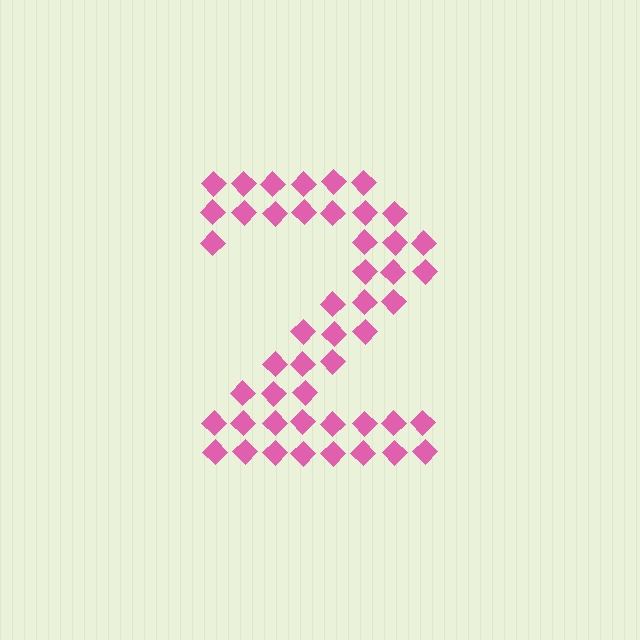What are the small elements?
The small elements are diamonds.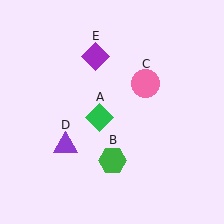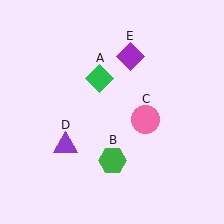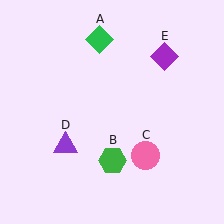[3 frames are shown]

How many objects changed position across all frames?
3 objects changed position: green diamond (object A), pink circle (object C), purple diamond (object E).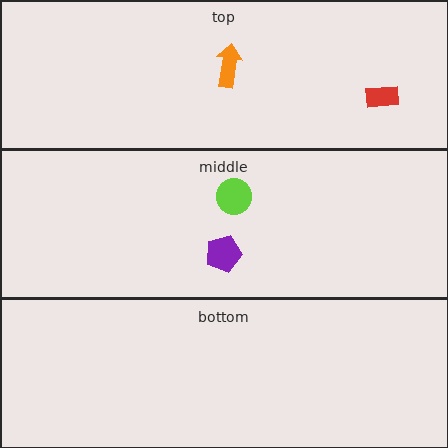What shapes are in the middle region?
The purple pentagon, the lime circle.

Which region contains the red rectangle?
The top region.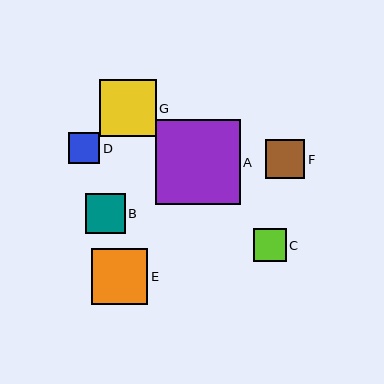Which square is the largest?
Square A is the largest with a size of approximately 85 pixels.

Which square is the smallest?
Square D is the smallest with a size of approximately 31 pixels.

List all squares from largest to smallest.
From largest to smallest: A, G, E, B, F, C, D.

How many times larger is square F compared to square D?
Square F is approximately 1.3 times the size of square D.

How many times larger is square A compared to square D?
Square A is approximately 2.7 times the size of square D.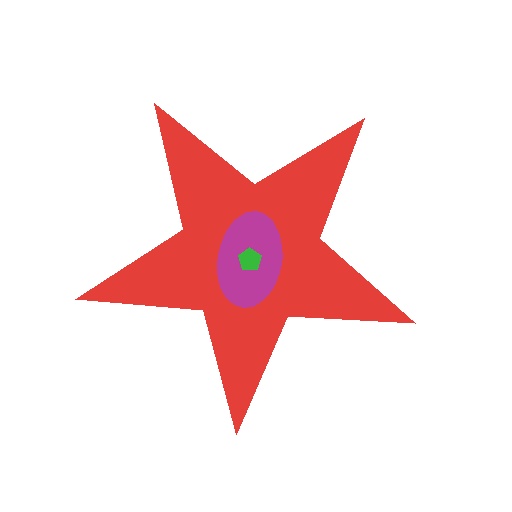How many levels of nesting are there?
3.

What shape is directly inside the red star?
The magenta ellipse.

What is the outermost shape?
The red star.